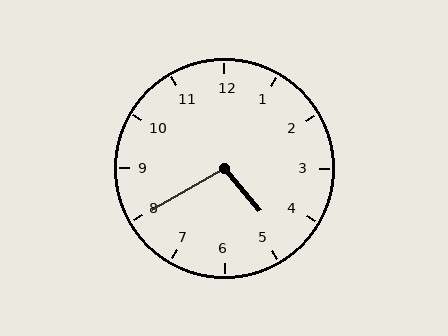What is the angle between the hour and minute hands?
Approximately 100 degrees.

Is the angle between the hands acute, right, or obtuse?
It is obtuse.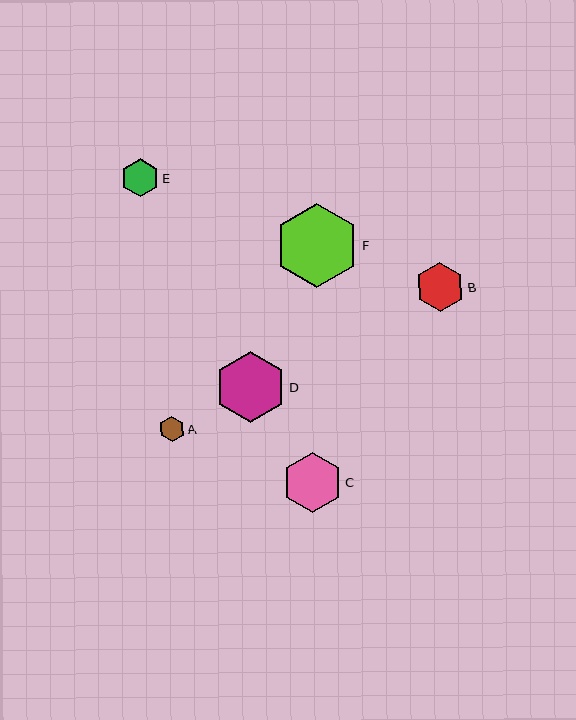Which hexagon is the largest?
Hexagon F is the largest with a size of approximately 84 pixels.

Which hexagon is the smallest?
Hexagon A is the smallest with a size of approximately 25 pixels.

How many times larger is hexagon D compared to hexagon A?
Hexagon D is approximately 2.8 times the size of hexagon A.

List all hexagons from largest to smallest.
From largest to smallest: F, D, C, B, E, A.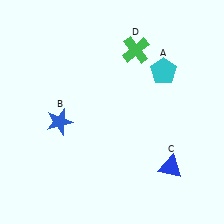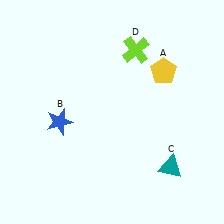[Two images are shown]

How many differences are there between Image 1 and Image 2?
There are 3 differences between the two images.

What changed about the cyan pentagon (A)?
In Image 1, A is cyan. In Image 2, it changed to yellow.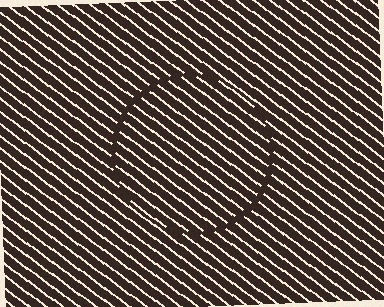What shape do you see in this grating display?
An illusory circle. The interior of the shape contains the same grating, shifted by half a period — the contour is defined by the phase discontinuity where line-ends from the inner and outer gratings abut.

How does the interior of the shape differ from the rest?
The interior of the shape contains the same grating, shifted by half a period — the contour is defined by the phase discontinuity where line-ends from the inner and outer gratings abut.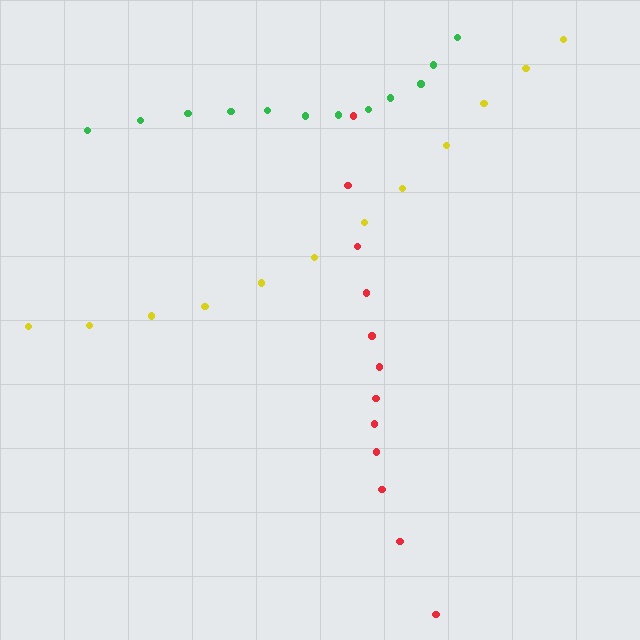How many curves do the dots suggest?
There are 3 distinct paths.